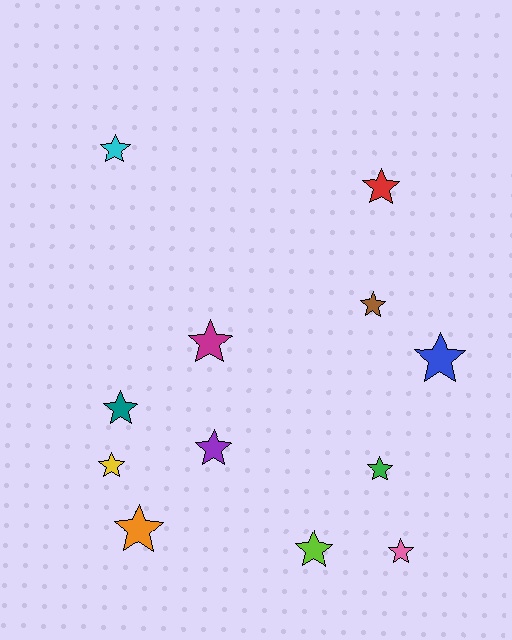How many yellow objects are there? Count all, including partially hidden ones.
There is 1 yellow object.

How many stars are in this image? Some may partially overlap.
There are 12 stars.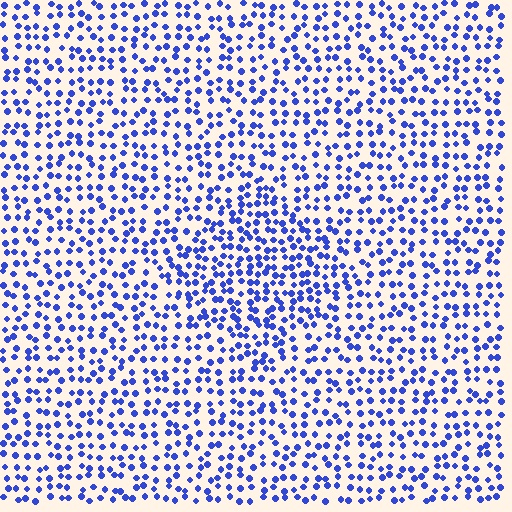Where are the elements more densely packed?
The elements are more densely packed inside the diamond boundary.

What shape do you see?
I see a diamond.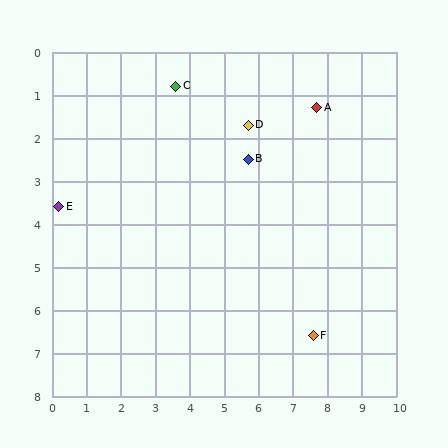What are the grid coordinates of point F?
Point F is at approximately (7.6, 6.6).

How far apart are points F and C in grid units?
Points F and C are about 7.0 grid units apart.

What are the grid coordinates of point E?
Point E is at approximately (0.2, 3.6).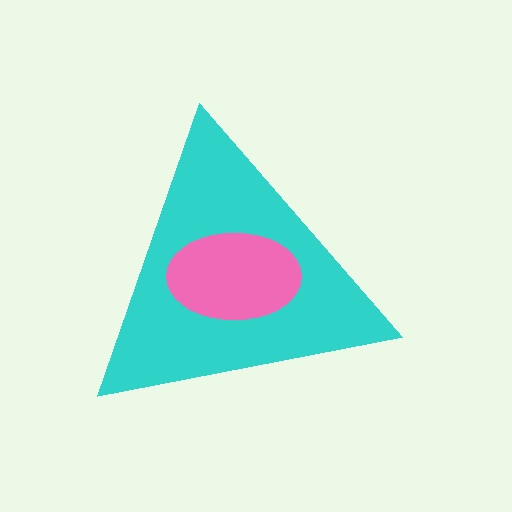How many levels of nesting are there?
2.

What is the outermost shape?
The cyan triangle.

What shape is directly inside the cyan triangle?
The pink ellipse.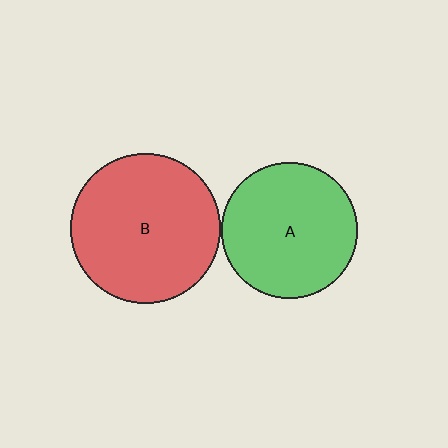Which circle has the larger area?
Circle B (red).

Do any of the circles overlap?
No, none of the circles overlap.